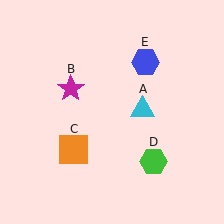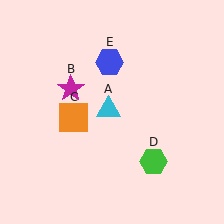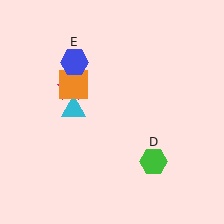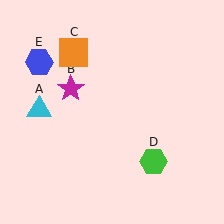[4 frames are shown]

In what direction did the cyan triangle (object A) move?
The cyan triangle (object A) moved left.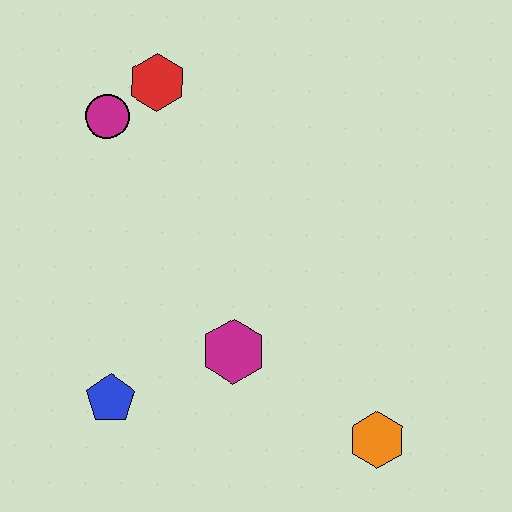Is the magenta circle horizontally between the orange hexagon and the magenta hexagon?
No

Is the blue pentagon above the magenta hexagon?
No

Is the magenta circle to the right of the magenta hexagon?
No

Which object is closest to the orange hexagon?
The magenta hexagon is closest to the orange hexagon.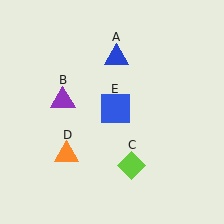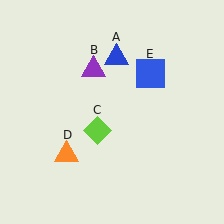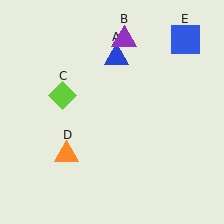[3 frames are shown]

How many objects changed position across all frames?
3 objects changed position: purple triangle (object B), lime diamond (object C), blue square (object E).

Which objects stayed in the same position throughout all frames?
Blue triangle (object A) and orange triangle (object D) remained stationary.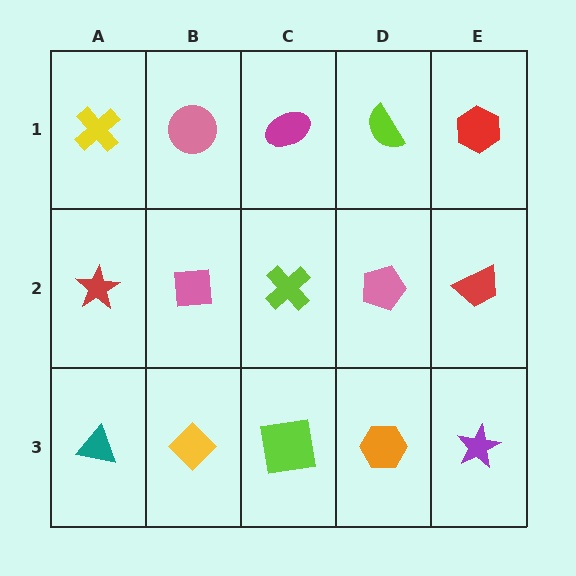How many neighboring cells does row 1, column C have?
3.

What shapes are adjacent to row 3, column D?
A pink pentagon (row 2, column D), a lime square (row 3, column C), a purple star (row 3, column E).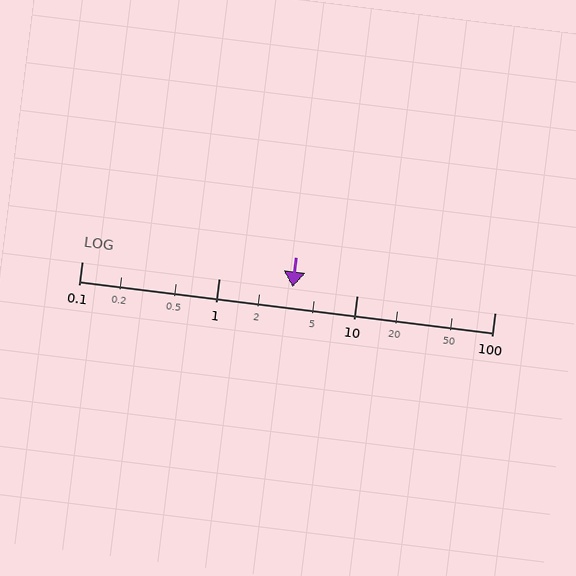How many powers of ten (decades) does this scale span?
The scale spans 3 decades, from 0.1 to 100.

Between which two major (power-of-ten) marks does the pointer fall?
The pointer is between 1 and 10.